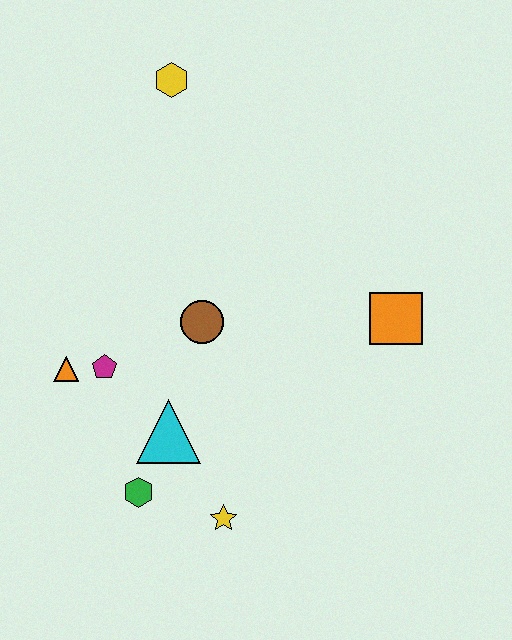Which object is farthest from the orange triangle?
The orange square is farthest from the orange triangle.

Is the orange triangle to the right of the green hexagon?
No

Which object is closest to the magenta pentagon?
The orange triangle is closest to the magenta pentagon.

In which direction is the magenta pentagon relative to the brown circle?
The magenta pentagon is to the left of the brown circle.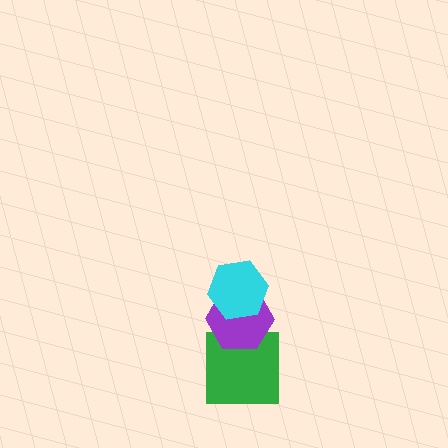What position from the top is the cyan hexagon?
The cyan hexagon is 1st from the top.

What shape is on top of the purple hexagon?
The cyan hexagon is on top of the purple hexagon.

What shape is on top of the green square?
The purple hexagon is on top of the green square.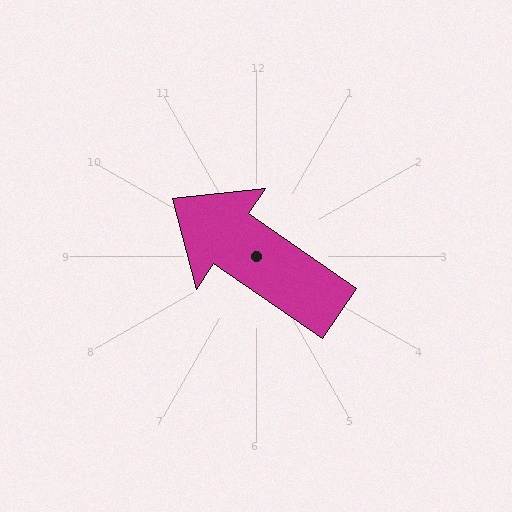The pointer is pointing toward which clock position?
Roughly 10 o'clock.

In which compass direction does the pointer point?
Northwest.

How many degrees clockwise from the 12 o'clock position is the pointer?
Approximately 304 degrees.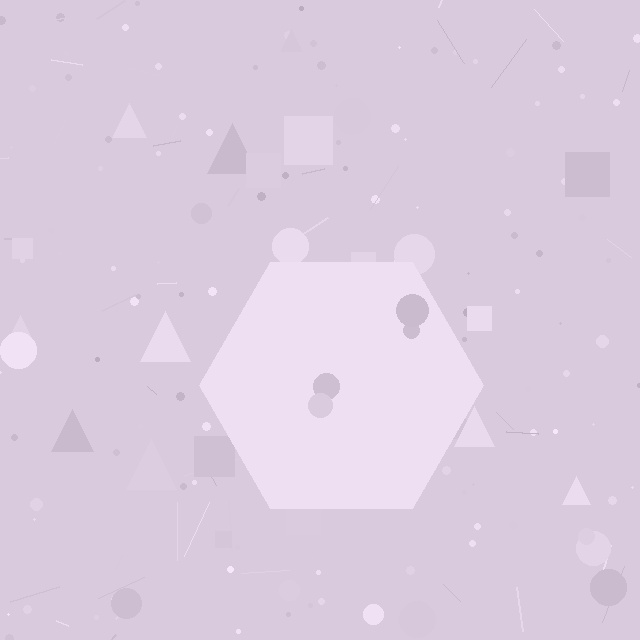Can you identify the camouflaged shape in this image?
The camouflaged shape is a hexagon.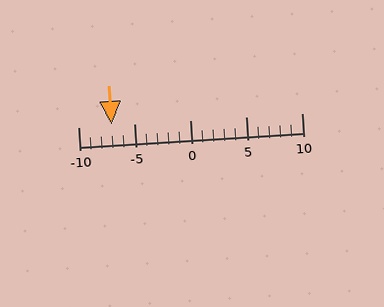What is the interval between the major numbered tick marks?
The major tick marks are spaced 5 units apart.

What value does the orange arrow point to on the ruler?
The orange arrow points to approximately -7.